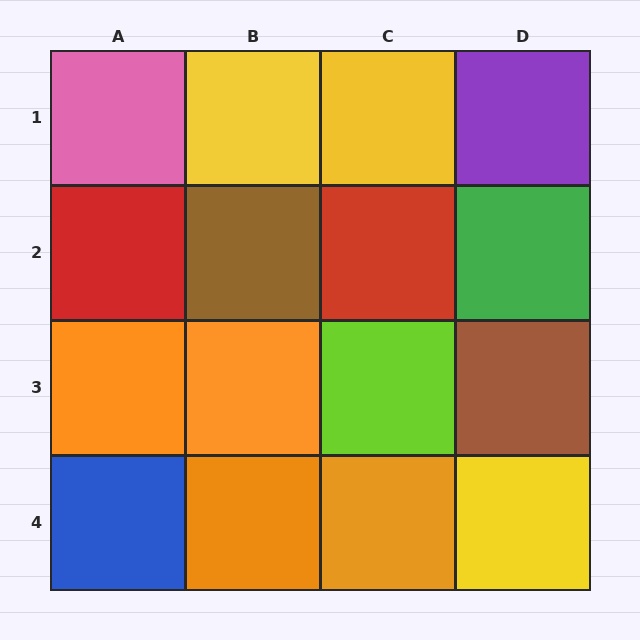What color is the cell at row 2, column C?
Red.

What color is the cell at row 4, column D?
Yellow.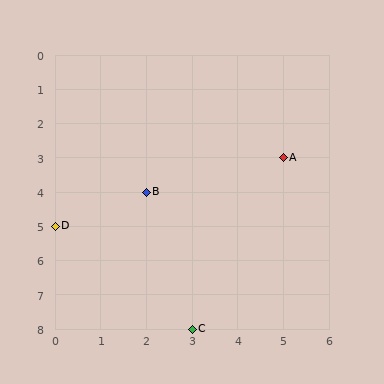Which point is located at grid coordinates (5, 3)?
Point A is at (5, 3).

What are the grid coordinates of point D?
Point D is at grid coordinates (0, 5).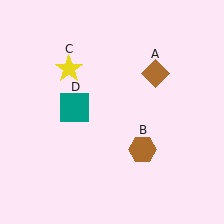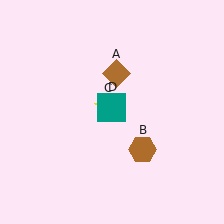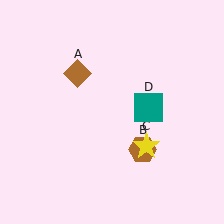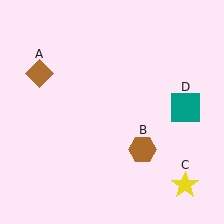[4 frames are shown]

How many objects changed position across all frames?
3 objects changed position: brown diamond (object A), yellow star (object C), teal square (object D).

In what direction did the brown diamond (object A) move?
The brown diamond (object A) moved left.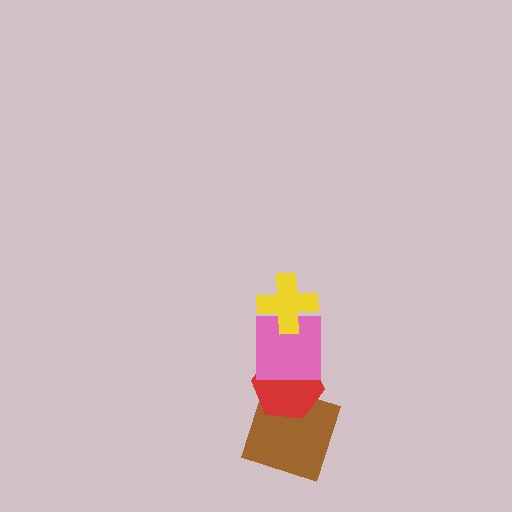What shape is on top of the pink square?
The yellow cross is on top of the pink square.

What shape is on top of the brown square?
The red hexagon is on top of the brown square.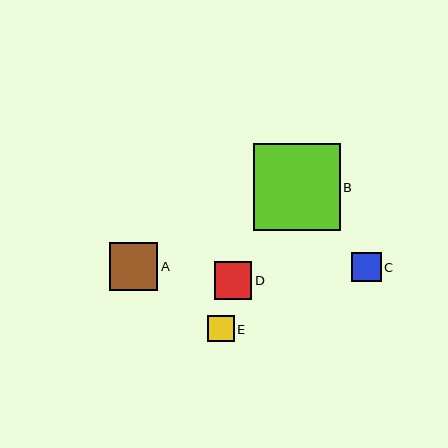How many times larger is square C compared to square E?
Square C is approximately 1.1 times the size of square E.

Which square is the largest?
Square B is the largest with a size of approximately 86 pixels.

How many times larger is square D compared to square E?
Square D is approximately 1.4 times the size of square E.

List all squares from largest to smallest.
From largest to smallest: B, A, D, C, E.